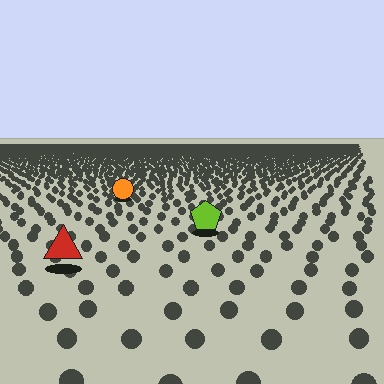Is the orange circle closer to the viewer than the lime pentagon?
No. The lime pentagon is closer — you can tell from the texture gradient: the ground texture is coarser near it.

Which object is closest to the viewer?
The red triangle is closest. The texture marks near it are larger and more spread out.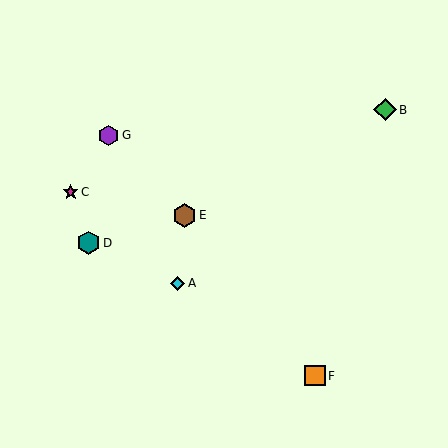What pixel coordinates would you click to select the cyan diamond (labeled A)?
Click at (178, 283) to select the cyan diamond A.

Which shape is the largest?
The brown hexagon (labeled E) is the largest.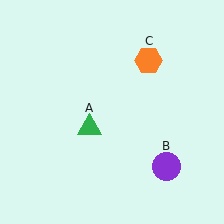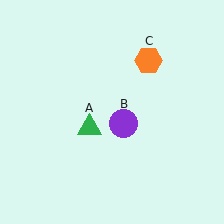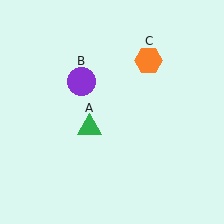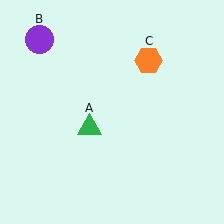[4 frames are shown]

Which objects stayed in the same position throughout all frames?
Green triangle (object A) and orange hexagon (object C) remained stationary.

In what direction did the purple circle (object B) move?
The purple circle (object B) moved up and to the left.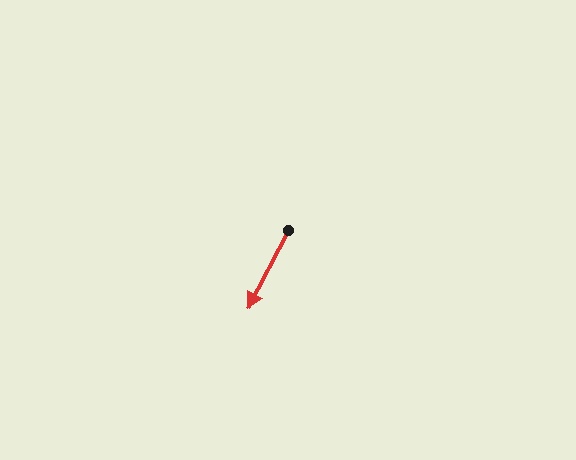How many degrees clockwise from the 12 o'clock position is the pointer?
Approximately 207 degrees.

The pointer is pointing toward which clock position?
Roughly 7 o'clock.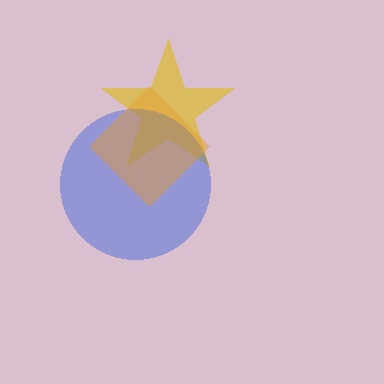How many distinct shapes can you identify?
There are 3 distinct shapes: a yellow star, a blue circle, an orange diamond.